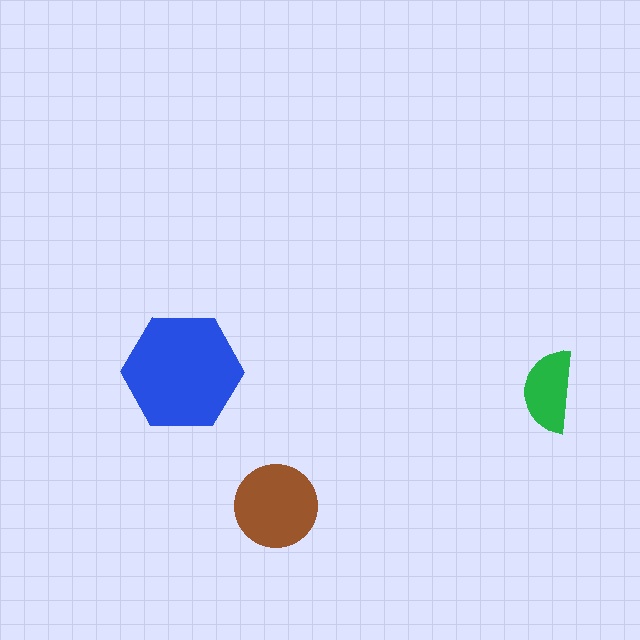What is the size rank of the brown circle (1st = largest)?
2nd.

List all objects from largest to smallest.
The blue hexagon, the brown circle, the green semicircle.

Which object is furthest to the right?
The green semicircle is rightmost.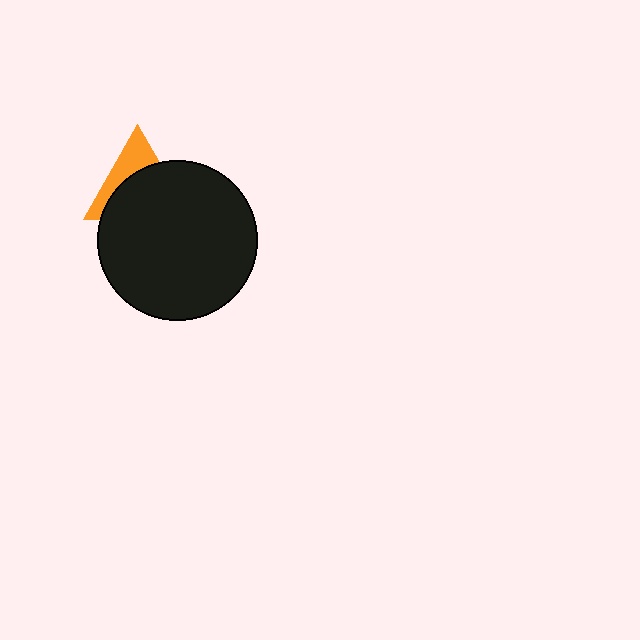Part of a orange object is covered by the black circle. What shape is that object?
It is a triangle.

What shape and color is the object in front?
The object in front is a black circle.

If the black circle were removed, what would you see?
You would see the complete orange triangle.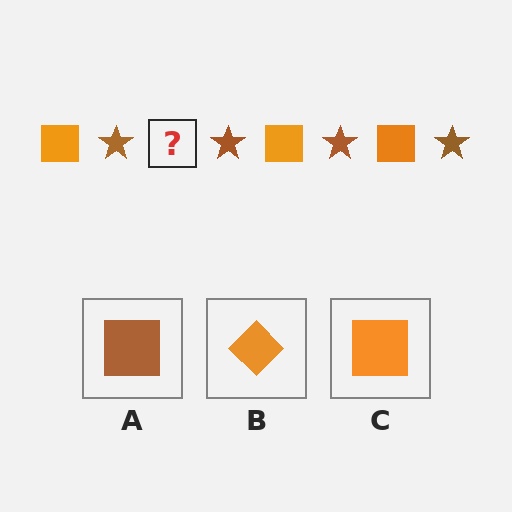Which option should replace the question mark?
Option C.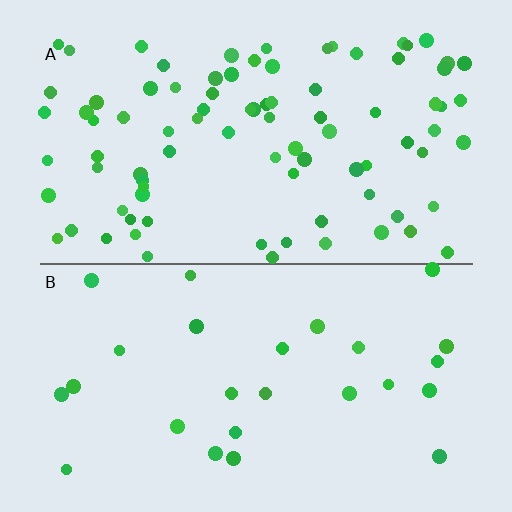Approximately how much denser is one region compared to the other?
Approximately 3.4× — region A over region B.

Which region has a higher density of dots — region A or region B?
A (the top).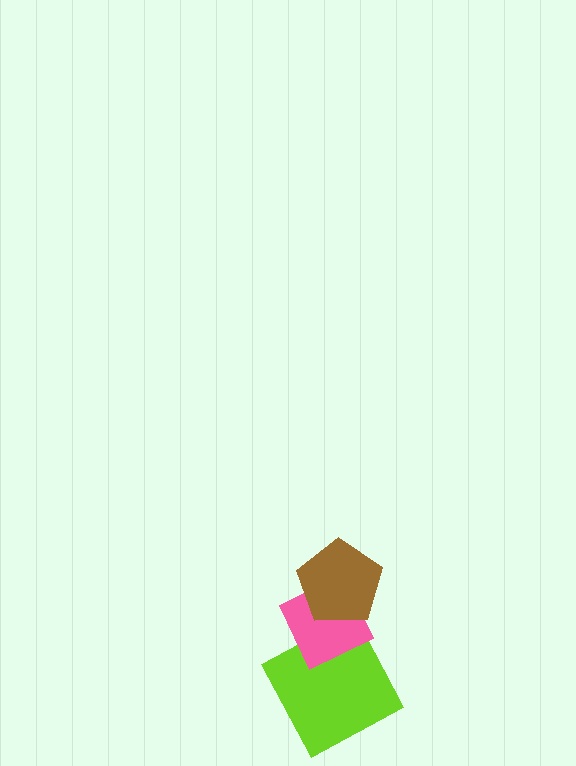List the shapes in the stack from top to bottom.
From top to bottom: the brown pentagon, the pink diamond, the lime square.